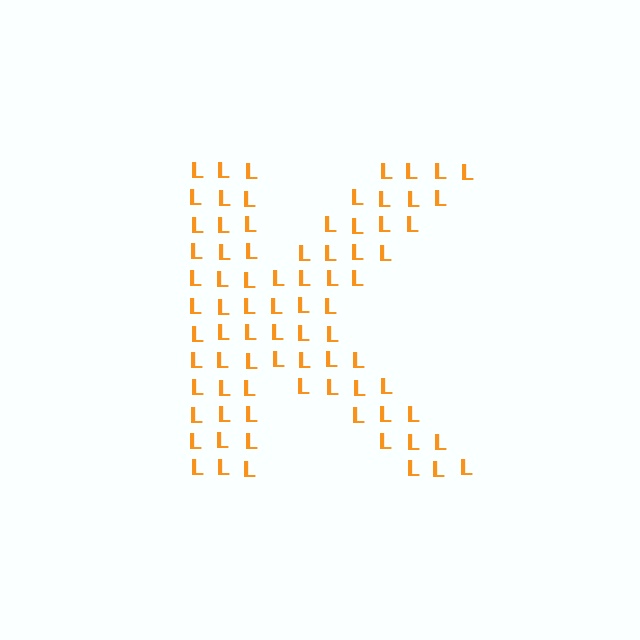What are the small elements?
The small elements are letter L's.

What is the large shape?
The large shape is the letter K.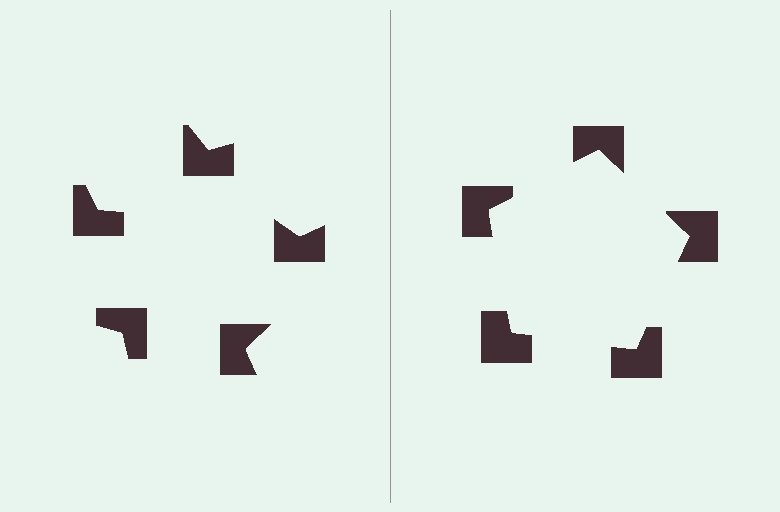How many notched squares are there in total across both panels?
10 — 5 on each side.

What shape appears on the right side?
An illusory pentagon.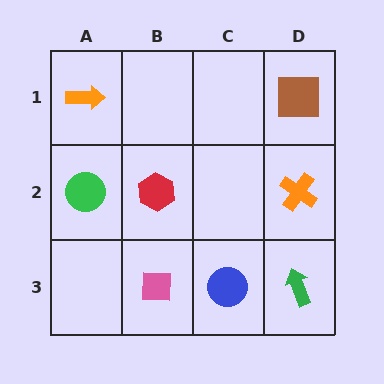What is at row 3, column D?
A green arrow.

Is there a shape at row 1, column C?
No, that cell is empty.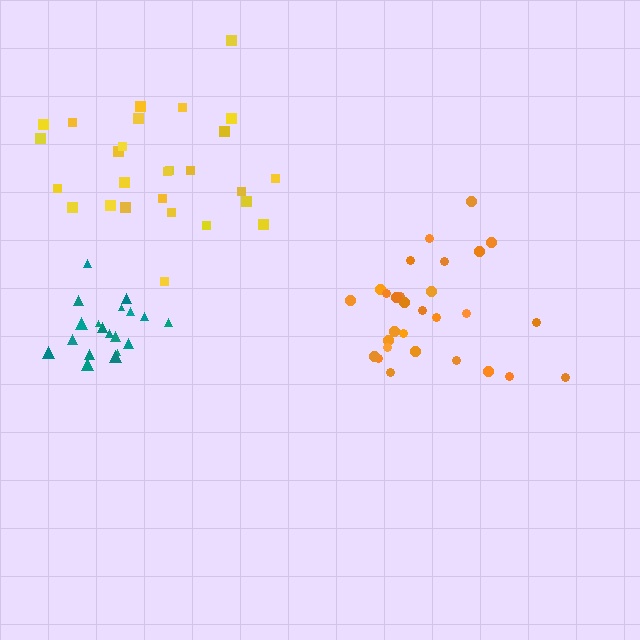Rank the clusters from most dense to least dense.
teal, orange, yellow.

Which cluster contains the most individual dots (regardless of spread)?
Orange (29).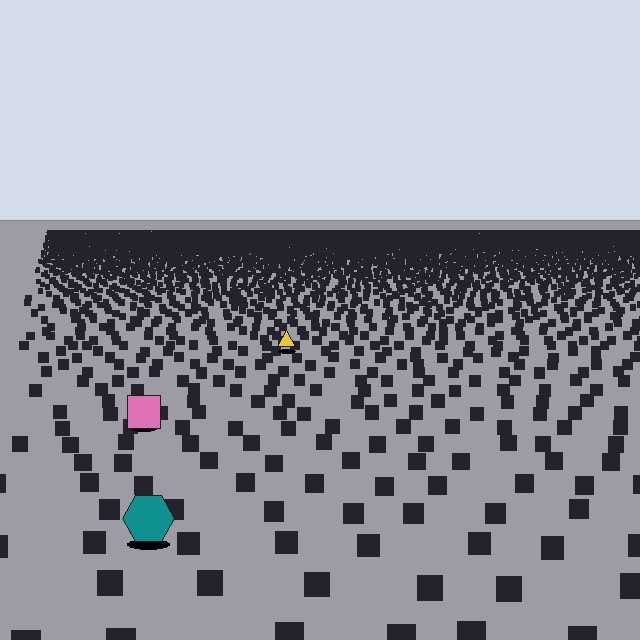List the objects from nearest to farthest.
From nearest to farthest: the teal hexagon, the pink square, the yellow triangle.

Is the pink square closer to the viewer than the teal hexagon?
No. The teal hexagon is closer — you can tell from the texture gradient: the ground texture is coarser near it.